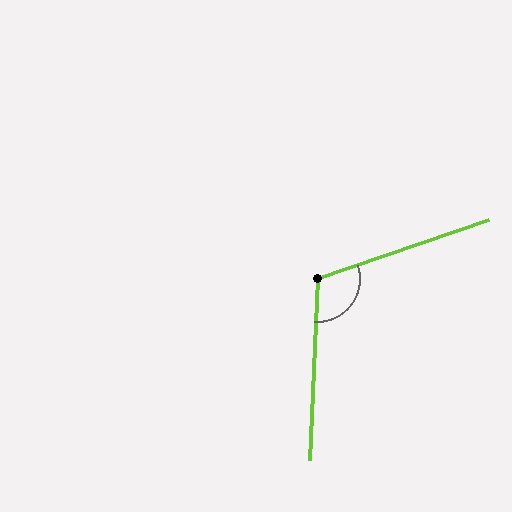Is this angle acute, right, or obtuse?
It is obtuse.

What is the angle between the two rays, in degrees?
Approximately 111 degrees.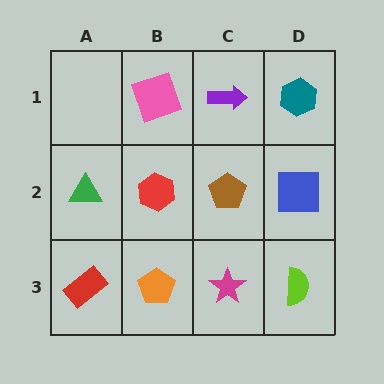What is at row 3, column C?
A magenta star.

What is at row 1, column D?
A teal hexagon.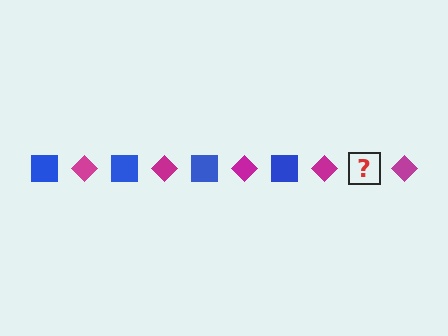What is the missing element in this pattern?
The missing element is a blue square.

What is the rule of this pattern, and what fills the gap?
The rule is that the pattern alternates between blue square and magenta diamond. The gap should be filled with a blue square.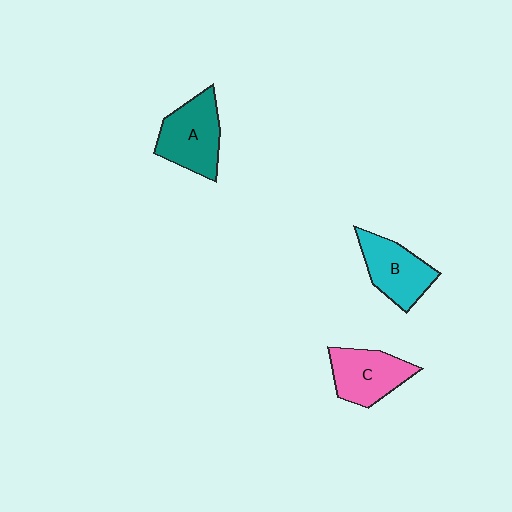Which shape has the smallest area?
Shape B (cyan).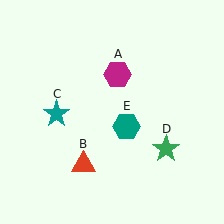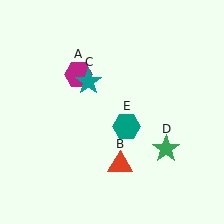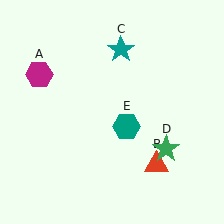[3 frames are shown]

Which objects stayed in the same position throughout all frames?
Green star (object D) and teal hexagon (object E) remained stationary.